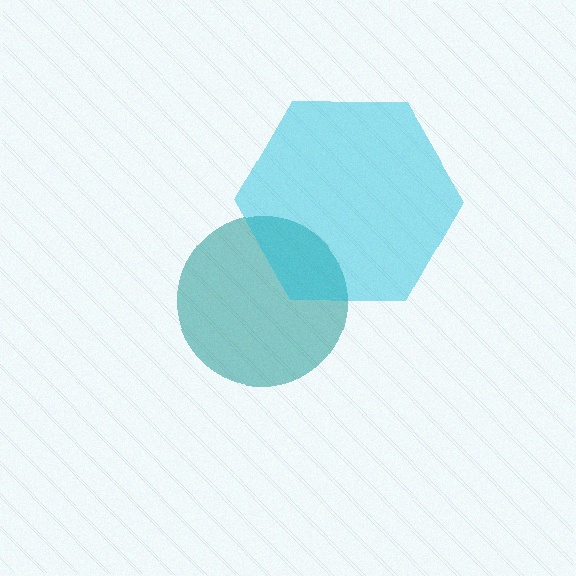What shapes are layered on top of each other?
The layered shapes are: a teal circle, a cyan hexagon.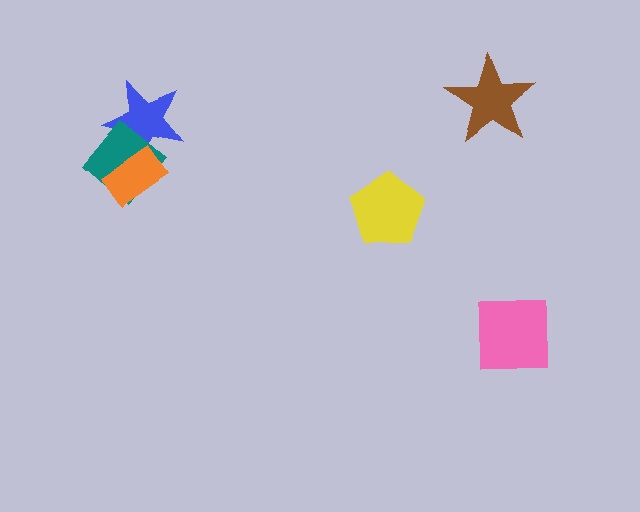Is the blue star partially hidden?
Yes, it is partially covered by another shape.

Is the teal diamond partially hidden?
Yes, it is partially covered by another shape.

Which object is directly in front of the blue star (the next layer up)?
The teal diamond is directly in front of the blue star.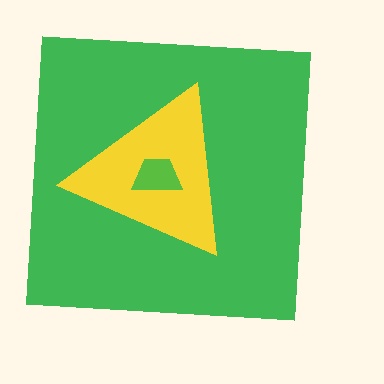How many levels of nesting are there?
3.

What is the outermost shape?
The green square.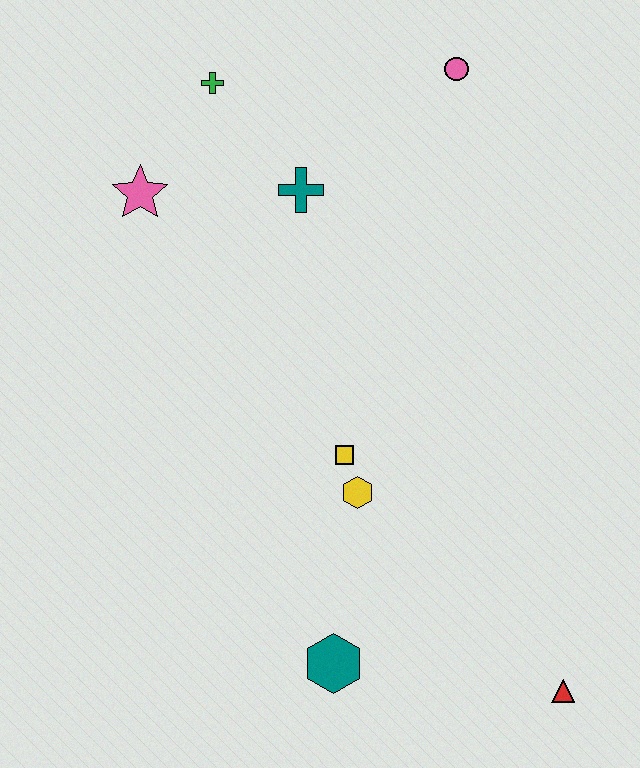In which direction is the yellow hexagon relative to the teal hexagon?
The yellow hexagon is above the teal hexagon.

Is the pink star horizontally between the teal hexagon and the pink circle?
No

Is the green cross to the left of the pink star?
No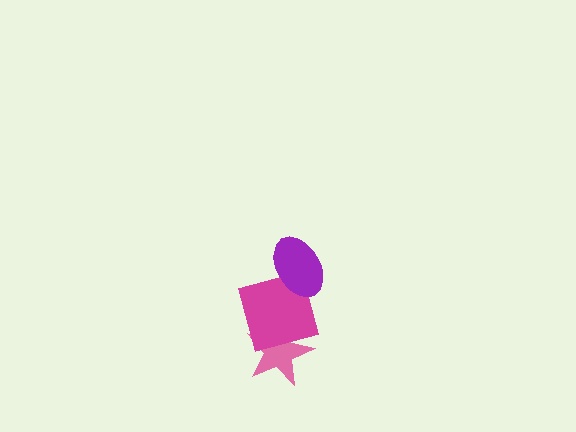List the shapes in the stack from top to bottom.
From top to bottom: the purple ellipse, the magenta square, the pink star.